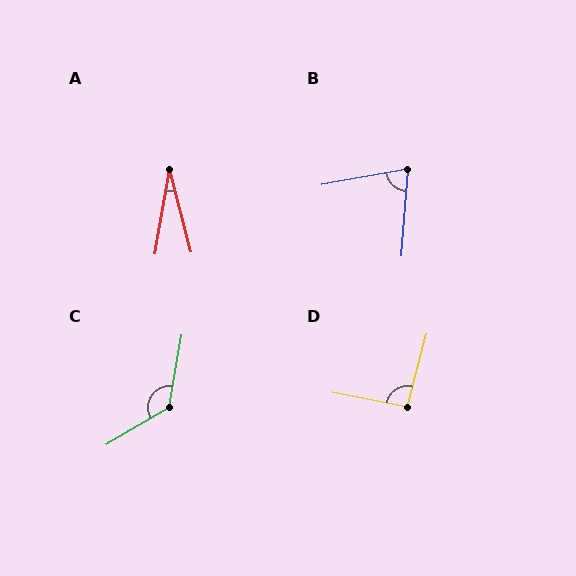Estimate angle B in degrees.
Approximately 75 degrees.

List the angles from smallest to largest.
A (24°), B (75°), D (94°), C (130°).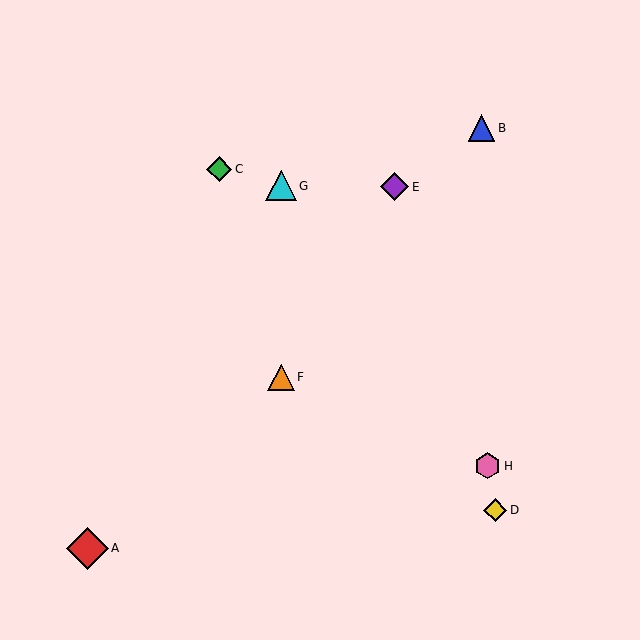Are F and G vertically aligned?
Yes, both are at x≈281.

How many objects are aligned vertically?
2 objects (F, G) are aligned vertically.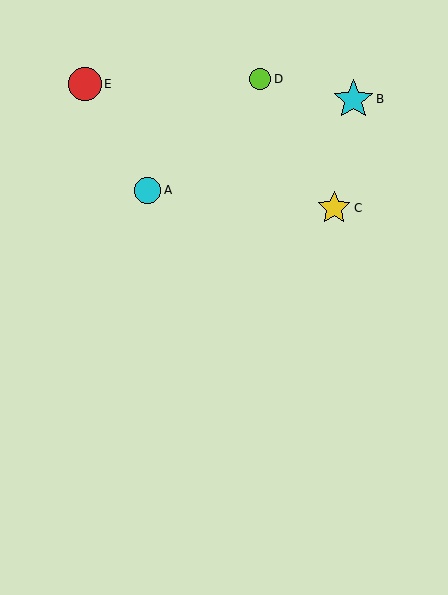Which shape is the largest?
The cyan star (labeled B) is the largest.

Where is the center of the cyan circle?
The center of the cyan circle is at (148, 190).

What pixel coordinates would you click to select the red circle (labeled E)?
Click at (85, 84) to select the red circle E.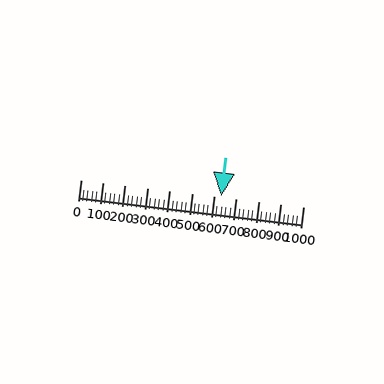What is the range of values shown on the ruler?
The ruler shows values from 0 to 1000.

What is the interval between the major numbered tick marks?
The major tick marks are spaced 100 units apart.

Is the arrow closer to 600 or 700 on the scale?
The arrow is closer to 600.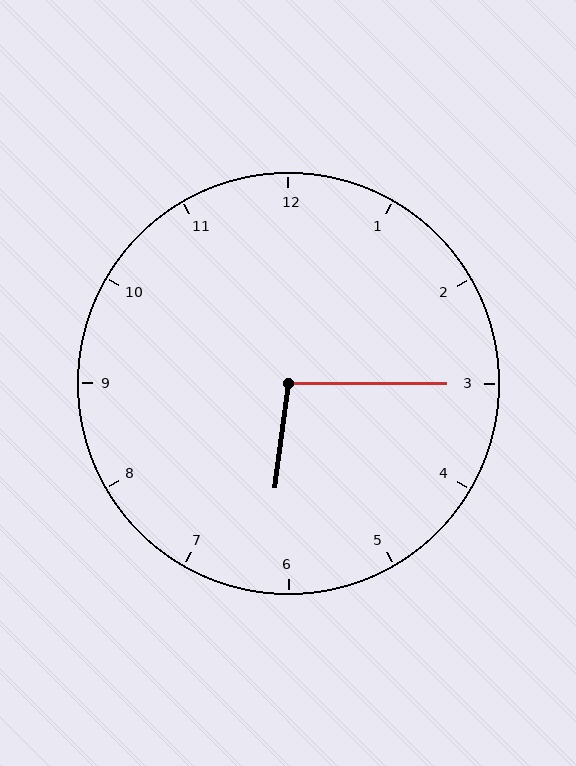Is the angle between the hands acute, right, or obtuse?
It is obtuse.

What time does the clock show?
6:15.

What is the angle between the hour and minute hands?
Approximately 98 degrees.